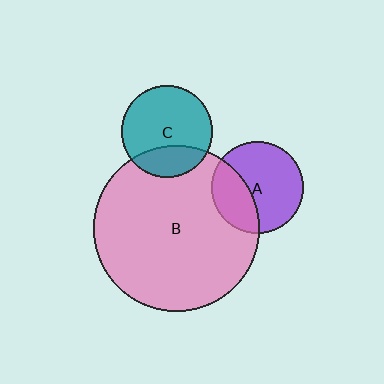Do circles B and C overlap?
Yes.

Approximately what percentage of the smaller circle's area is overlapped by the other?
Approximately 25%.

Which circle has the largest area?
Circle B (pink).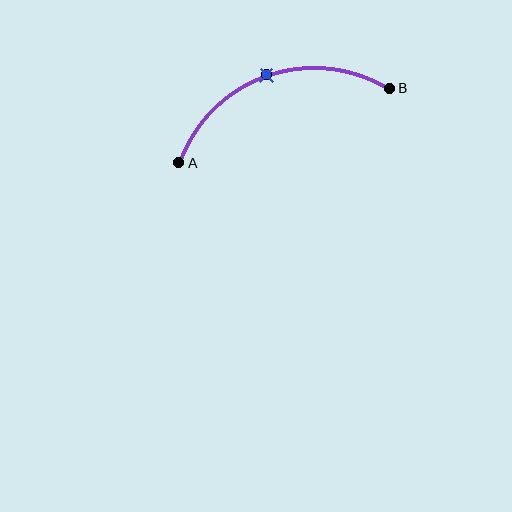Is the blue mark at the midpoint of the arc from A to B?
Yes. The blue mark lies on the arc at equal arc-length from both A and B — it is the arc midpoint.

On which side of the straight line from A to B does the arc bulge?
The arc bulges above the straight line connecting A and B.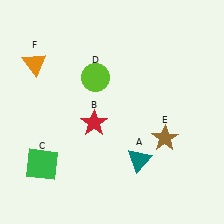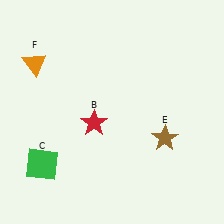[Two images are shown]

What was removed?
The teal triangle (A), the lime circle (D) were removed in Image 2.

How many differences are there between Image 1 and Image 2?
There are 2 differences between the two images.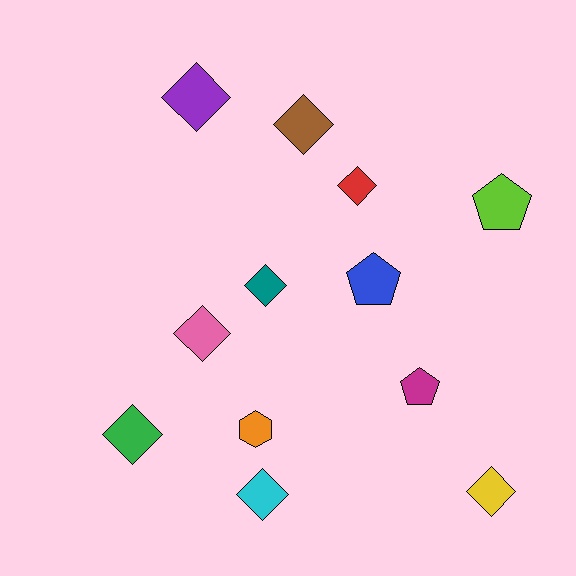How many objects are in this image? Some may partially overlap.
There are 12 objects.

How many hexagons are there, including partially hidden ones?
There is 1 hexagon.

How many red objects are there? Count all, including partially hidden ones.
There is 1 red object.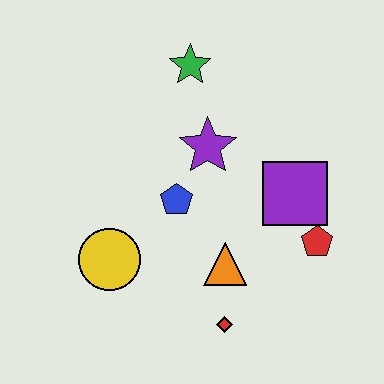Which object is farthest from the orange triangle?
The green star is farthest from the orange triangle.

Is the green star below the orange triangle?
No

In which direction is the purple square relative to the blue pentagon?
The purple square is to the right of the blue pentagon.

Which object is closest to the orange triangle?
The red diamond is closest to the orange triangle.